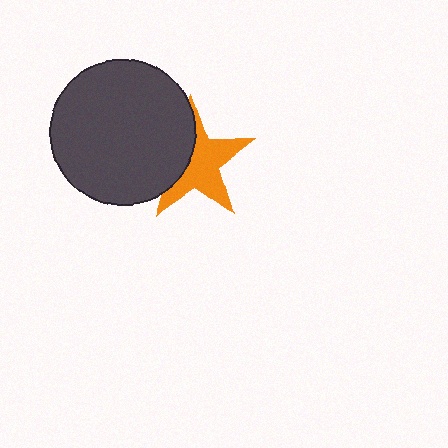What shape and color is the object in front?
The object in front is a dark gray circle.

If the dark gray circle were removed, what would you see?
You would see the complete orange star.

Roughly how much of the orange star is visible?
About half of it is visible (roughly 61%).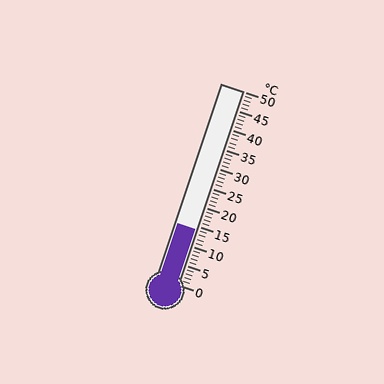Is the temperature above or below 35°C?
The temperature is below 35°C.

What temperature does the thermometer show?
The thermometer shows approximately 14°C.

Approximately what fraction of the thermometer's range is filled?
The thermometer is filled to approximately 30% of its range.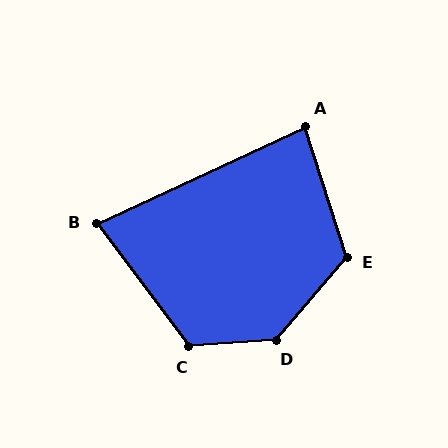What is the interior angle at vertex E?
Approximately 122 degrees (obtuse).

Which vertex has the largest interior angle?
D, at approximately 135 degrees.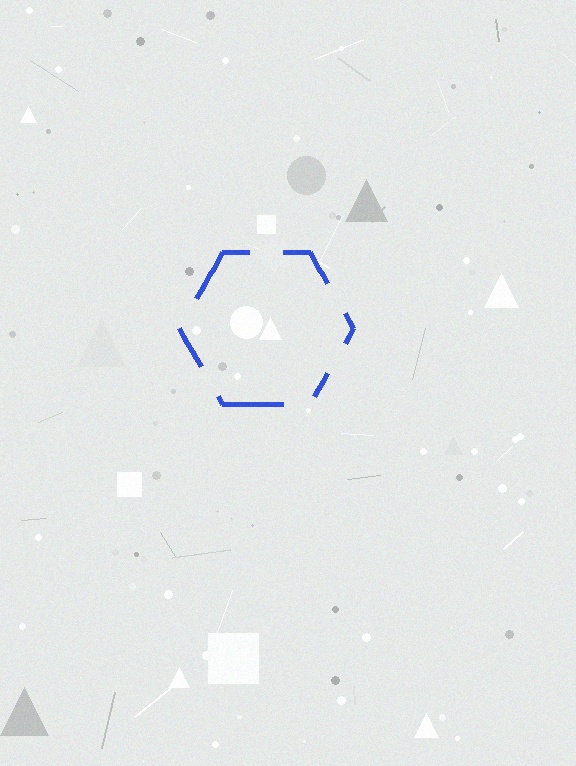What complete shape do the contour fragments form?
The contour fragments form a hexagon.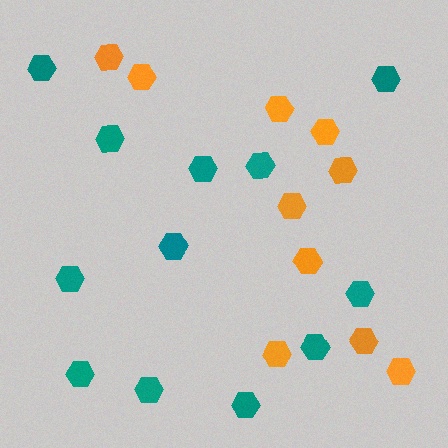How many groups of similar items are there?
There are 2 groups: one group of orange hexagons (10) and one group of teal hexagons (12).